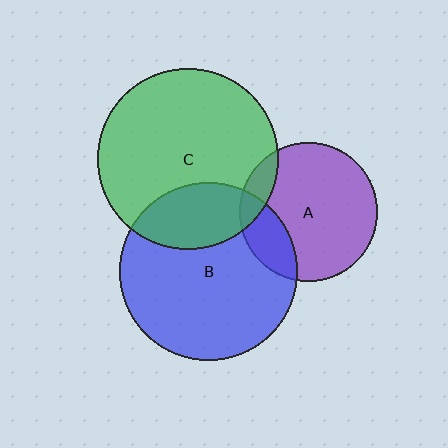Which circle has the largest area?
Circle C (green).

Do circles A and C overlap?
Yes.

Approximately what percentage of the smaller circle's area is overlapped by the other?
Approximately 10%.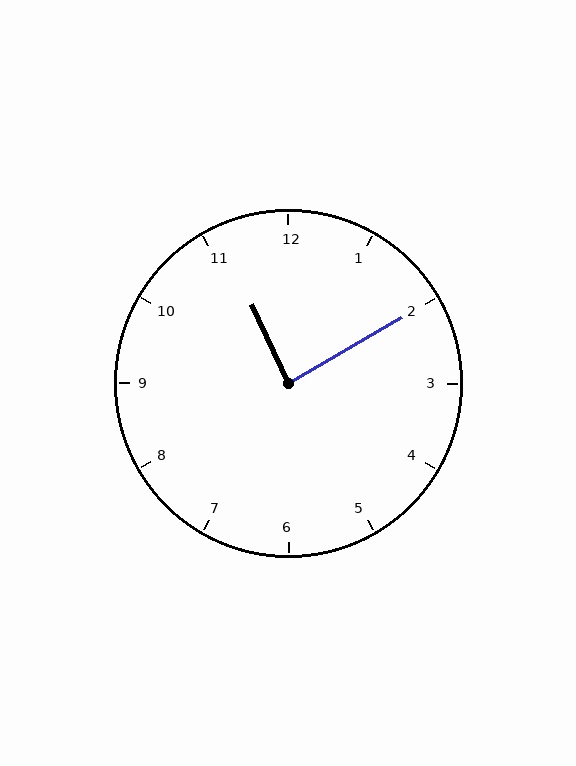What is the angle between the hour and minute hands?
Approximately 85 degrees.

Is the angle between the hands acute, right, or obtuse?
It is right.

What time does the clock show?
11:10.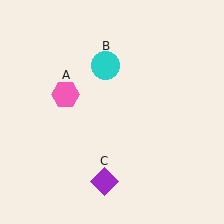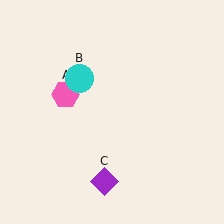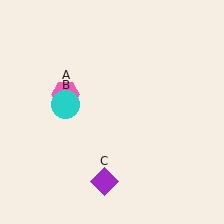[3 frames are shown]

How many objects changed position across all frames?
1 object changed position: cyan circle (object B).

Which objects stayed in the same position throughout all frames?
Pink hexagon (object A) and purple diamond (object C) remained stationary.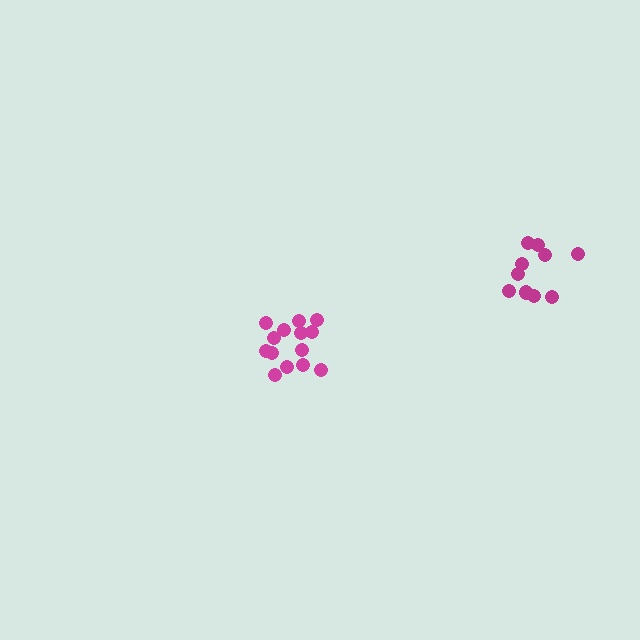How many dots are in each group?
Group 1: 14 dots, Group 2: 10 dots (24 total).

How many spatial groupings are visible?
There are 2 spatial groupings.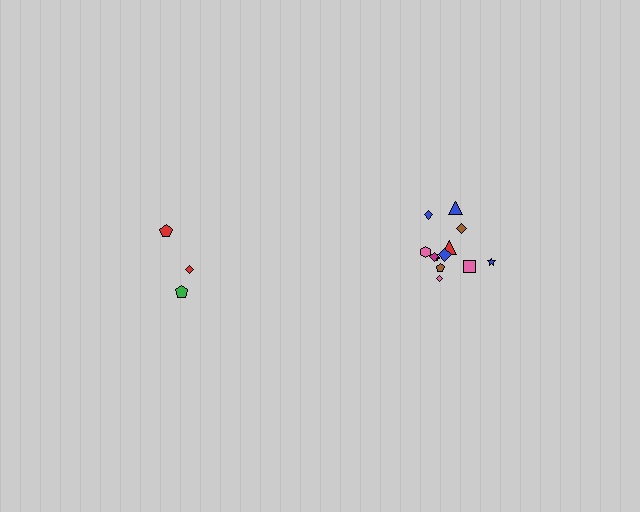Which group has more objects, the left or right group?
The right group.